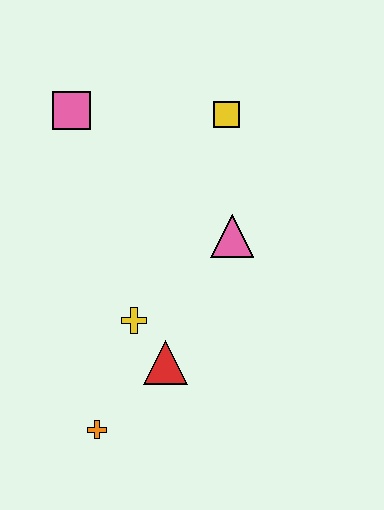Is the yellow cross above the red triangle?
Yes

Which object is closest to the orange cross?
The red triangle is closest to the orange cross.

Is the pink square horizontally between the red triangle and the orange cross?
No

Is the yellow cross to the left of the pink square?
No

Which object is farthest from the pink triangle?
The orange cross is farthest from the pink triangle.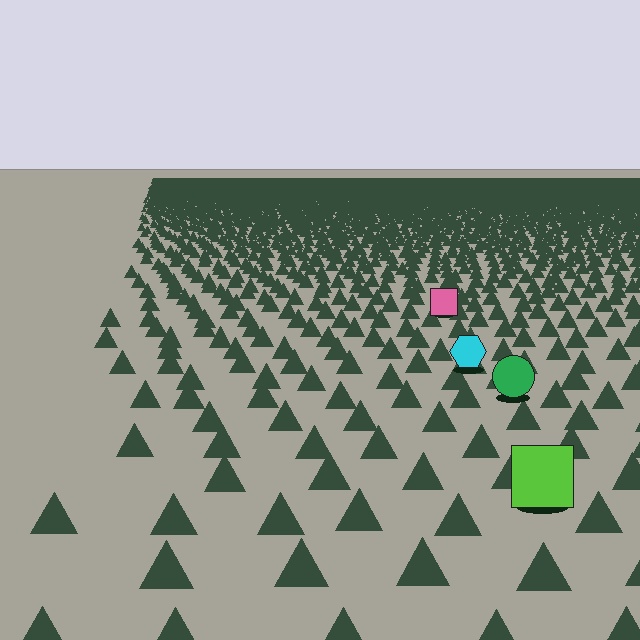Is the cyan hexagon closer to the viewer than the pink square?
Yes. The cyan hexagon is closer — you can tell from the texture gradient: the ground texture is coarser near it.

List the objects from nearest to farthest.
From nearest to farthest: the lime square, the green circle, the cyan hexagon, the pink square.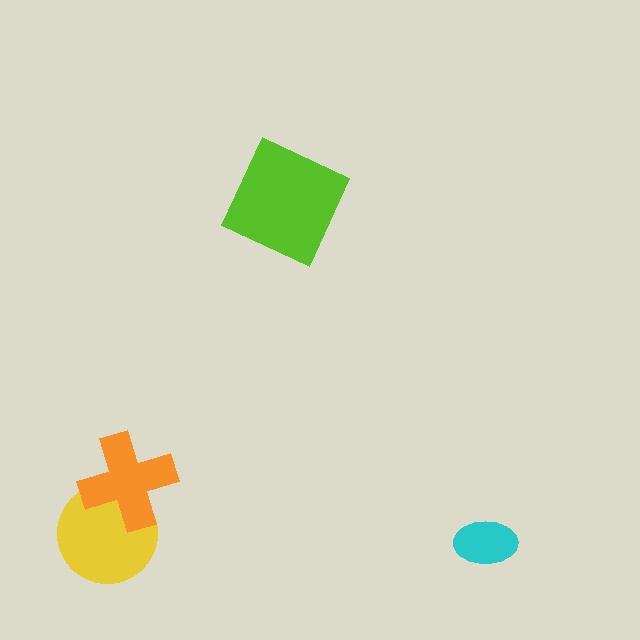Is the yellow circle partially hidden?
Yes, it is partially covered by another shape.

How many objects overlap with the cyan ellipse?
0 objects overlap with the cyan ellipse.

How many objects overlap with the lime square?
0 objects overlap with the lime square.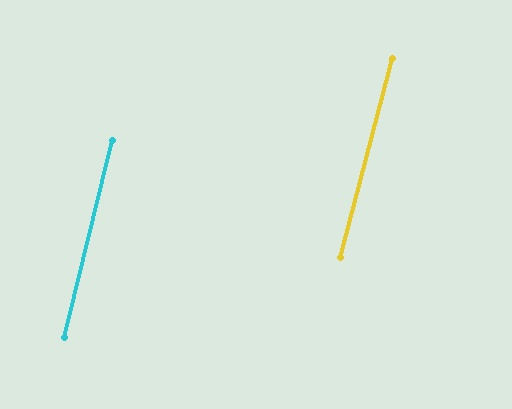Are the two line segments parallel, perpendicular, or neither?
Parallel — their directions differ by only 1.0°.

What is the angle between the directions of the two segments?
Approximately 1 degree.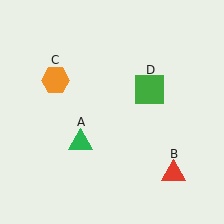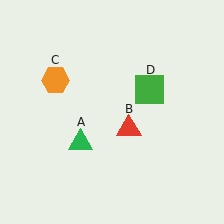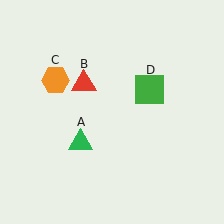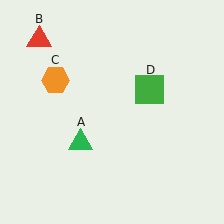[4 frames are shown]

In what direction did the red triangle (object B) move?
The red triangle (object B) moved up and to the left.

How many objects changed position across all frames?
1 object changed position: red triangle (object B).